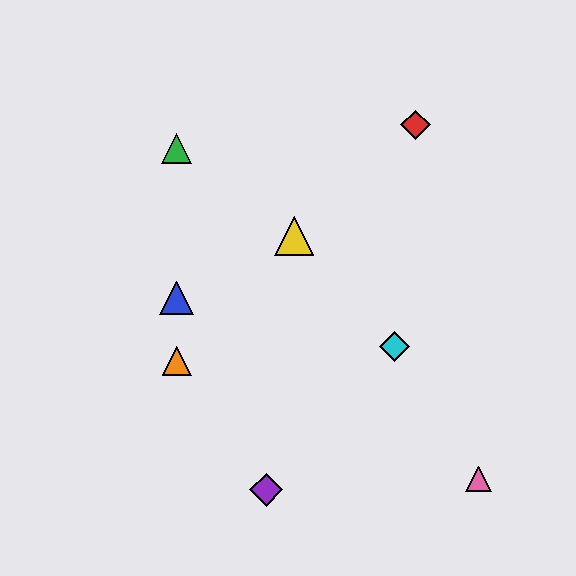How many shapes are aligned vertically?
3 shapes (the blue triangle, the green triangle, the orange triangle) are aligned vertically.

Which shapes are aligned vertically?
The blue triangle, the green triangle, the orange triangle are aligned vertically.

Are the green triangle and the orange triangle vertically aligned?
Yes, both are at x≈177.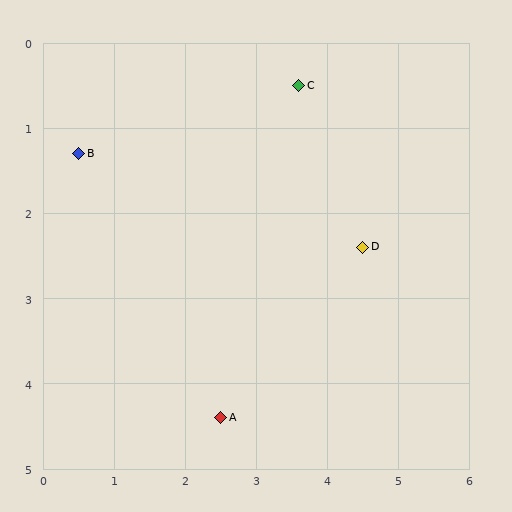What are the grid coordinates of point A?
Point A is at approximately (2.5, 4.4).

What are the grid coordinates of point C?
Point C is at approximately (3.6, 0.5).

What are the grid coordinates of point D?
Point D is at approximately (4.5, 2.4).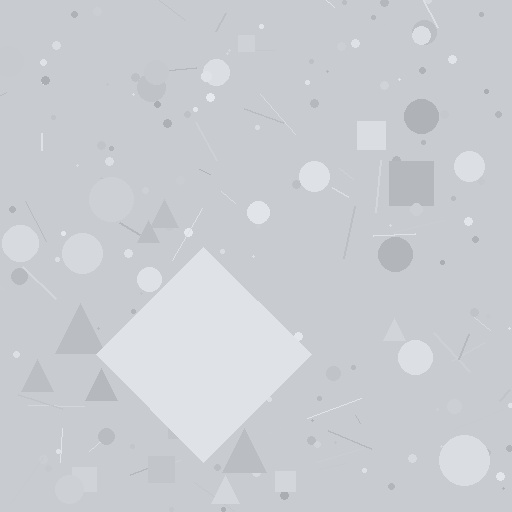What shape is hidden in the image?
A diamond is hidden in the image.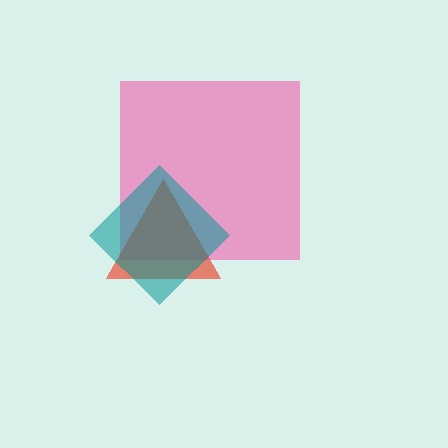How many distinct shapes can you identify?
There are 3 distinct shapes: a pink square, a red triangle, a teal diamond.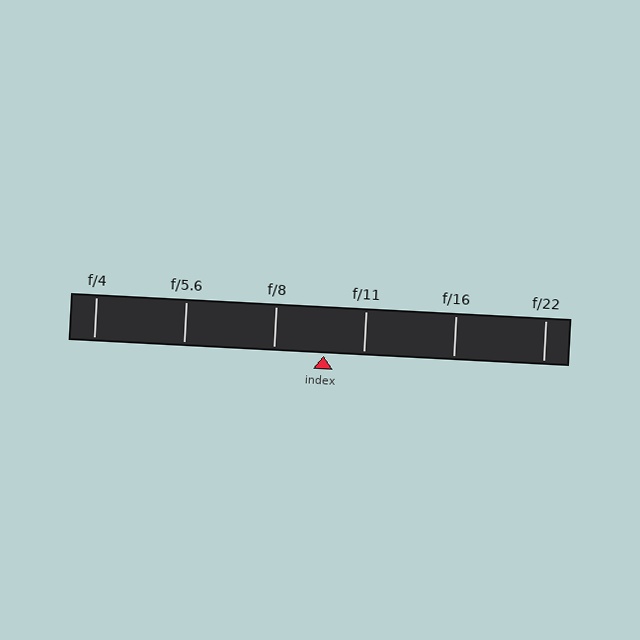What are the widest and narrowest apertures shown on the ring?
The widest aperture shown is f/4 and the narrowest is f/22.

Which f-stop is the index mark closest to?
The index mark is closest to f/11.